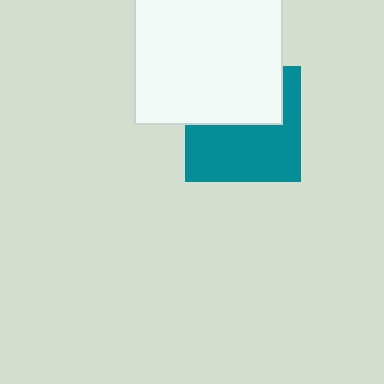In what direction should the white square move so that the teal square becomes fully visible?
The white square should move up. That is the shortest direction to clear the overlap and leave the teal square fully visible.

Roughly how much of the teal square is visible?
About half of it is visible (roughly 56%).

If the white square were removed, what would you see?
You would see the complete teal square.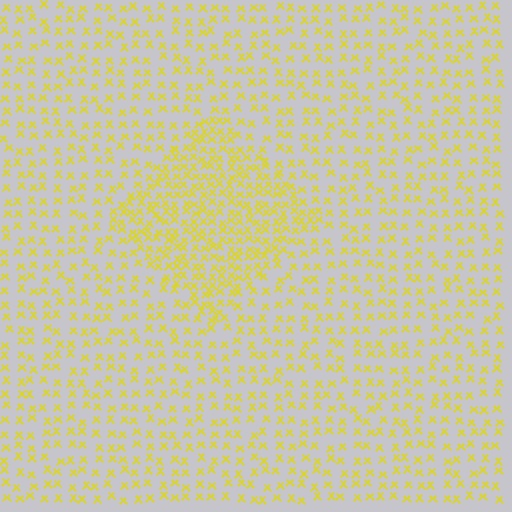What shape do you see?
I see a diamond.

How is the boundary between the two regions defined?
The boundary is defined by a change in element density (approximately 2.0x ratio). All elements are the same color, size, and shape.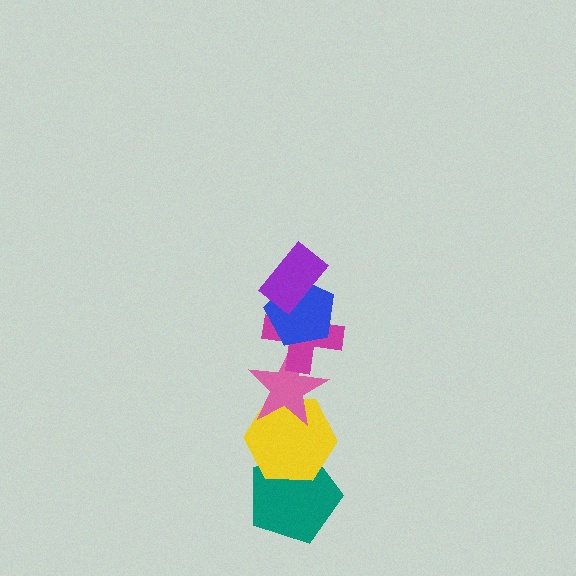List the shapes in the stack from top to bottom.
From top to bottom: the purple rectangle, the blue pentagon, the magenta cross, the pink star, the yellow hexagon, the teal pentagon.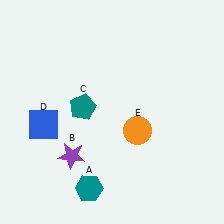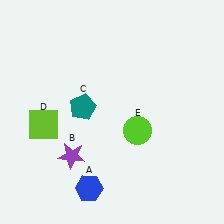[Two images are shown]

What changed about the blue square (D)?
In Image 1, D is blue. In Image 2, it changed to lime.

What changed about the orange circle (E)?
In Image 1, E is orange. In Image 2, it changed to lime.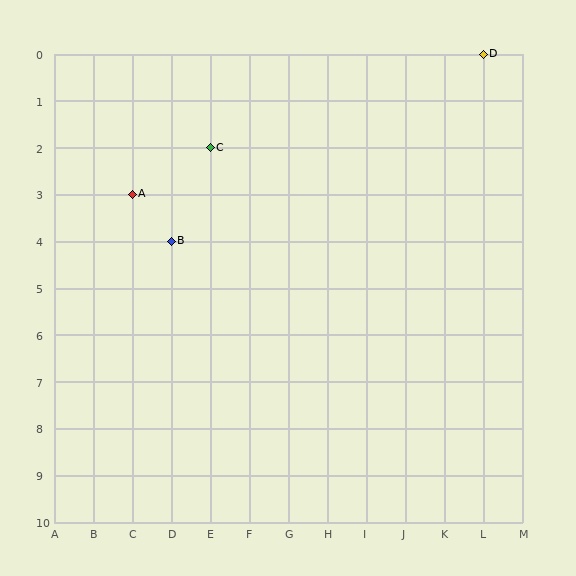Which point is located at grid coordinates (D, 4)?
Point B is at (D, 4).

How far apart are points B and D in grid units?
Points B and D are 8 columns and 4 rows apart (about 8.9 grid units diagonally).